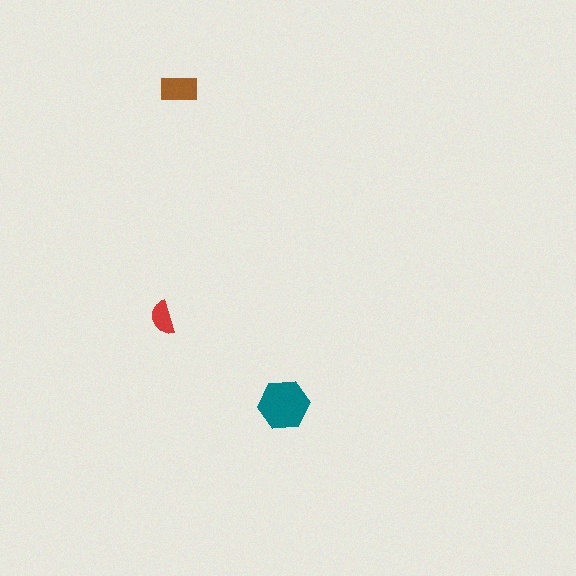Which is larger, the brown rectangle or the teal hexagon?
The teal hexagon.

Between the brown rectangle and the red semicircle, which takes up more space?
The brown rectangle.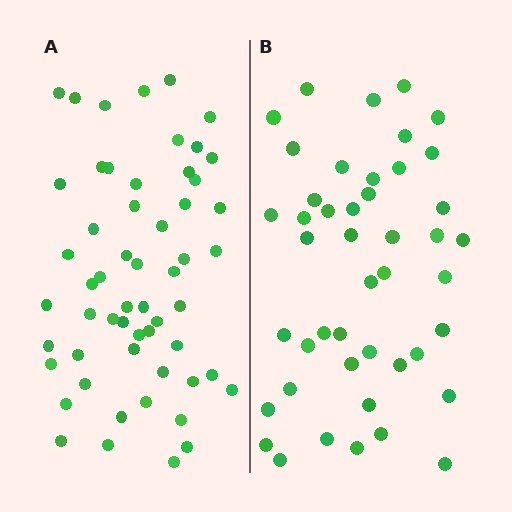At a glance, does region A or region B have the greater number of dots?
Region A (the left region) has more dots.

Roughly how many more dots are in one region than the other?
Region A has roughly 12 or so more dots than region B.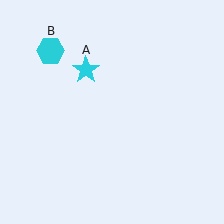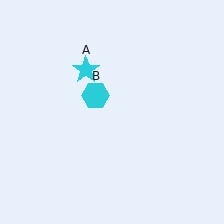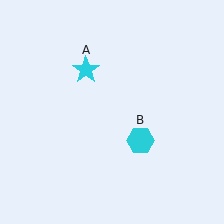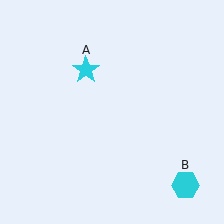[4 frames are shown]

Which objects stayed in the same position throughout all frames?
Cyan star (object A) remained stationary.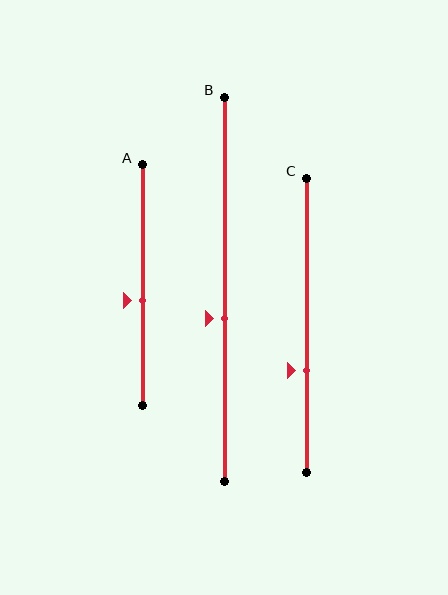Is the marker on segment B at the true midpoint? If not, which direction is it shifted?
No, the marker on segment B is shifted downward by about 8% of the segment length.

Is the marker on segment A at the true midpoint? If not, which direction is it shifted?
No, the marker on segment A is shifted downward by about 6% of the segment length.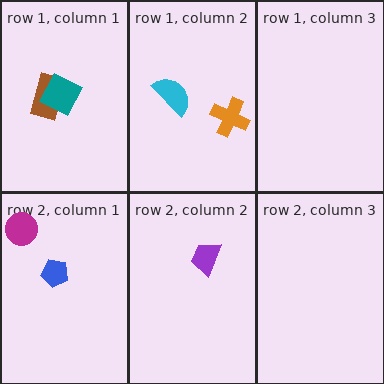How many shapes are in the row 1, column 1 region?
2.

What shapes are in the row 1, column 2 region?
The orange cross, the cyan semicircle.